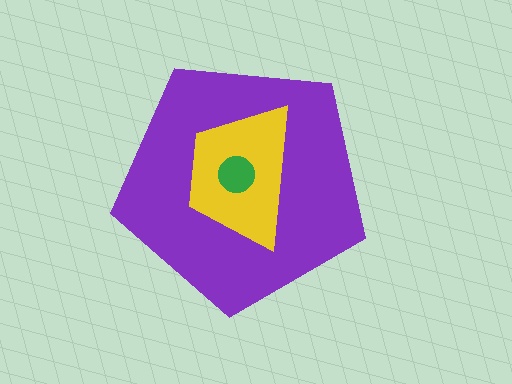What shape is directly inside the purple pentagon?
The yellow trapezoid.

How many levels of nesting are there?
3.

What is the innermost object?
The green circle.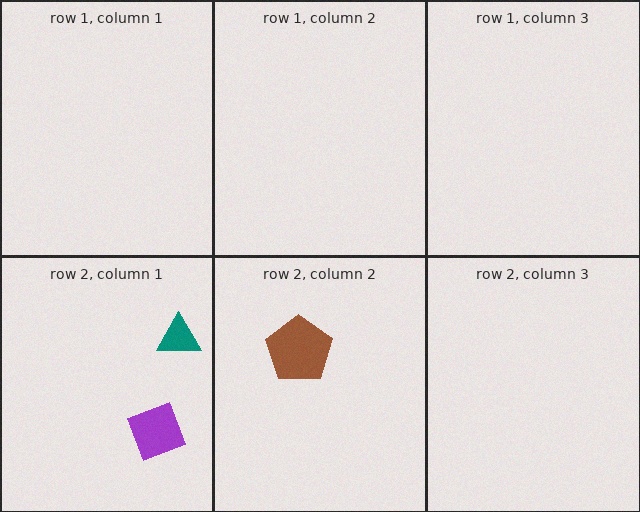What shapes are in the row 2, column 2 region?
The brown pentagon.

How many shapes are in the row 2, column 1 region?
2.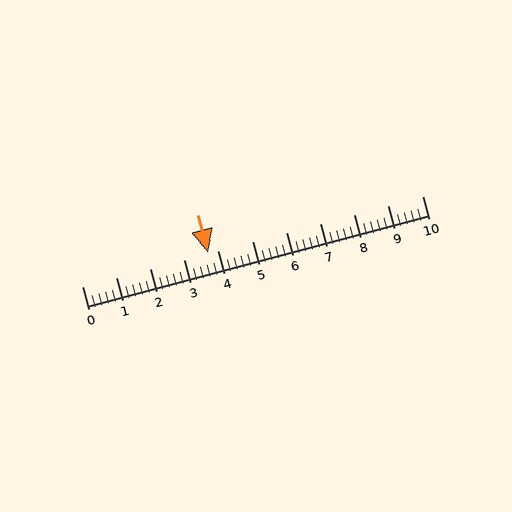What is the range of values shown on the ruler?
The ruler shows values from 0 to 10.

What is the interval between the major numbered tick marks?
The major tick marks are spaced 1 units apart.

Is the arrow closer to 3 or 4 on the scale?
The arrow is closer to 4.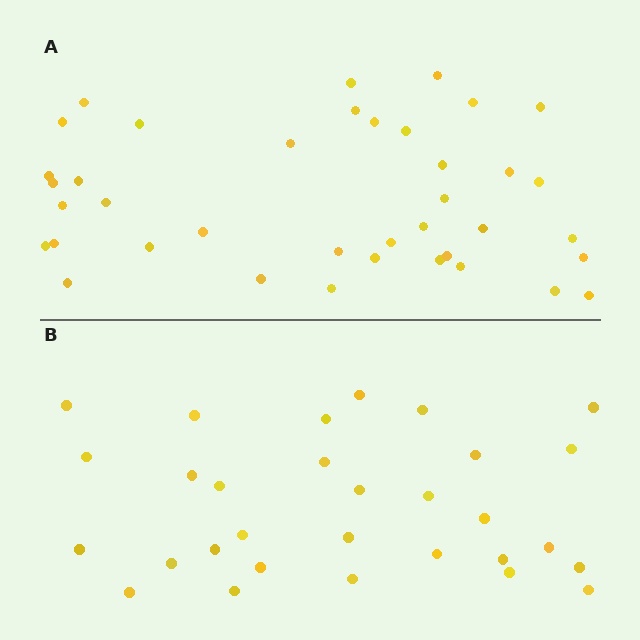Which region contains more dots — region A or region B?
Region A (the top region) has more dots.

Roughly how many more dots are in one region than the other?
Region A has roughly 8 or so more dots than region B.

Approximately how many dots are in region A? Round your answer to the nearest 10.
About 40 dots. (The exact count is 39, which rounds to 40.)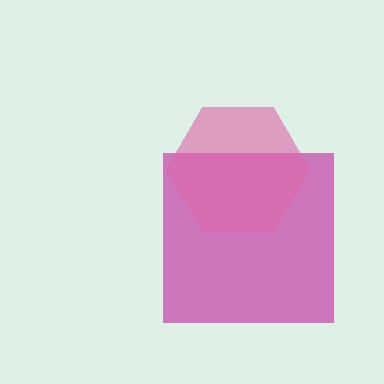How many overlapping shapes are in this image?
There are 2 overlapping shapes in the image.